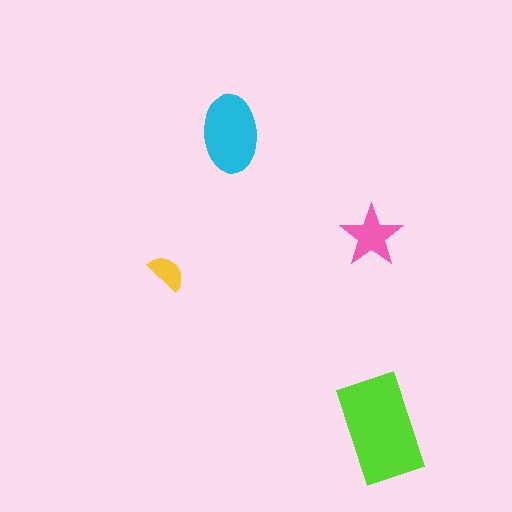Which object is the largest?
The lime rectangle.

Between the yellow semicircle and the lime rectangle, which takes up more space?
The lime rectangle.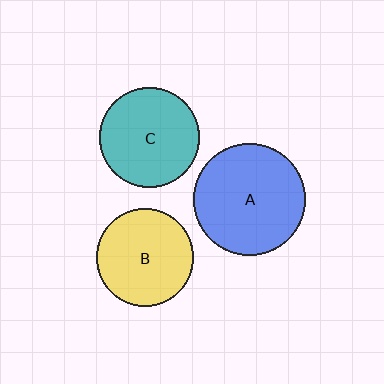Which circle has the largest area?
Circle A (blue).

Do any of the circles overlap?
No, none of the circles overlap.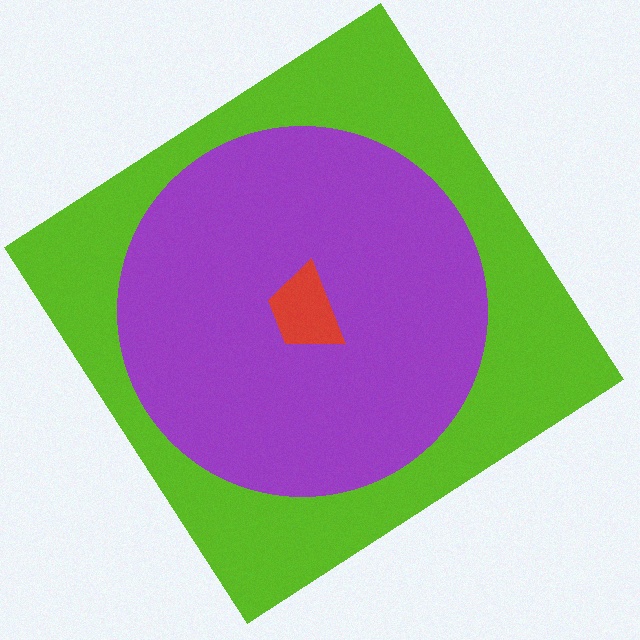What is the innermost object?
The red trapezoid.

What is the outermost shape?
The lime diamond.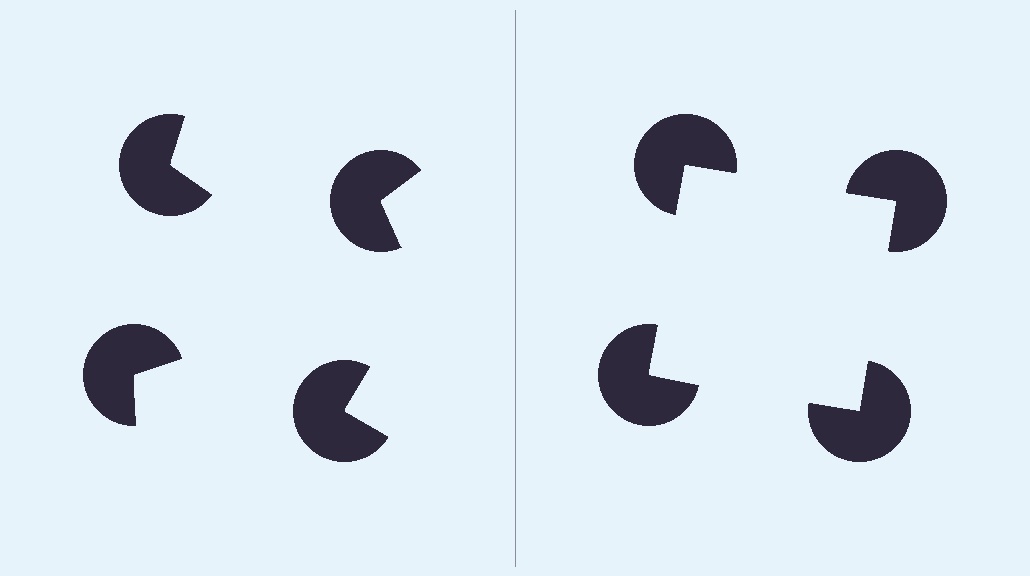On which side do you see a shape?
An illusory square appears on the right side. On the left side the wedge cuts are rotated, so no coherent shape forms.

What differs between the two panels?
The pac-man discs are positioned identically on both sides; only the wedge orientations differ. On the right they align to a square; on the left they are misaligned.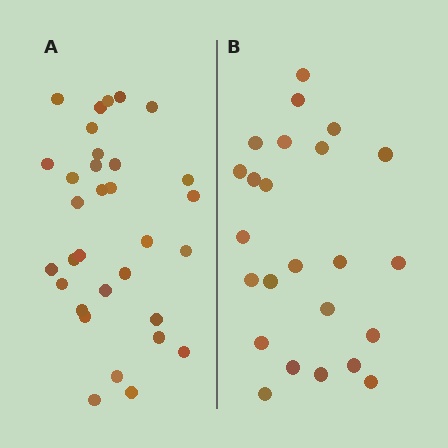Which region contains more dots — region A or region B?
Region A (the left region) has more dots.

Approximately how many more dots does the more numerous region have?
Region A has roughly 8 or so more dots than region B.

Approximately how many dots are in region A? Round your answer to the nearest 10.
About 30 dots. (The exact count is 32, which rounds to 30.)